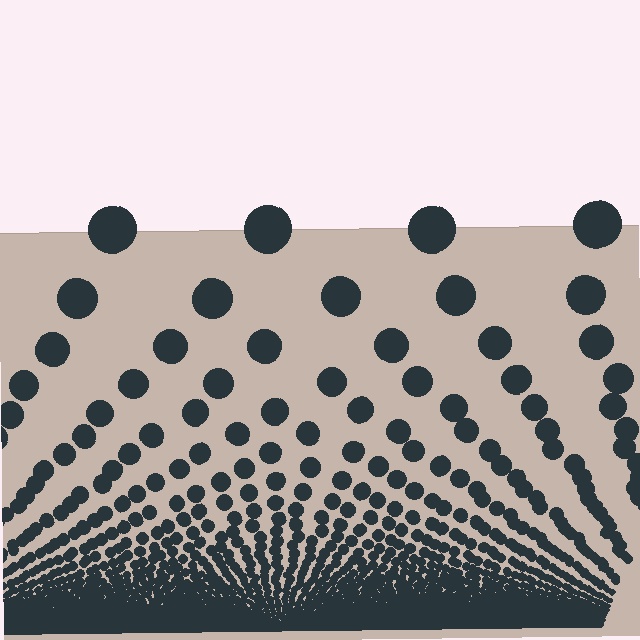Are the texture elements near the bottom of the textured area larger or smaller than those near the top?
Smaller. The gradient is inverted — elements near the bottom are smaller and denser.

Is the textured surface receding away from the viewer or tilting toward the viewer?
The surface appears to tilt toward the viewer. Texture elements get larger and sparser toward the top.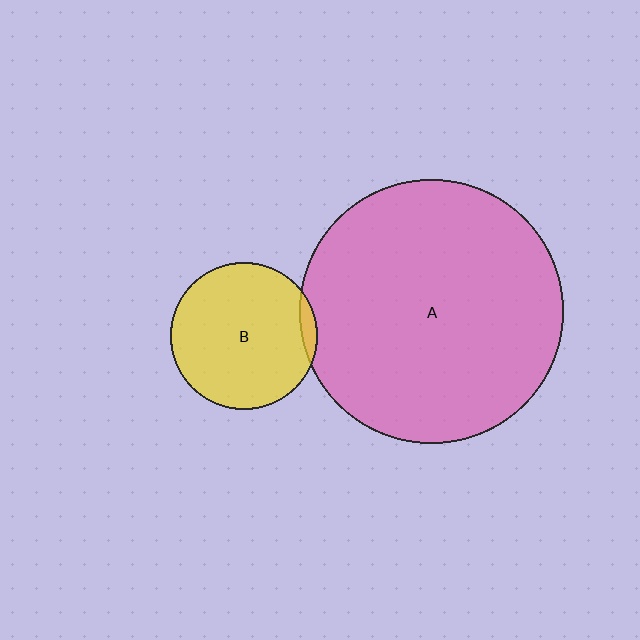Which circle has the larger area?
Circle A (pink).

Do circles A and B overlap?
Yes.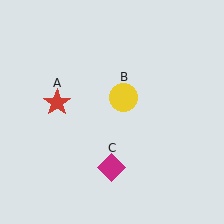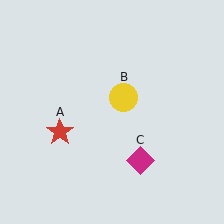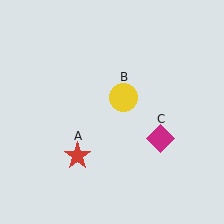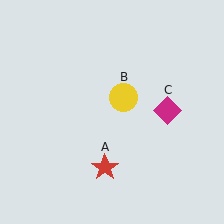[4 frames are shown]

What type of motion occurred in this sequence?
The red star (object A), magenta diamond (object C) rotated counterclockwise around the center of the scene.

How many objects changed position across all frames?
2 objects changed position: red star (object A), magenta diamond (object C).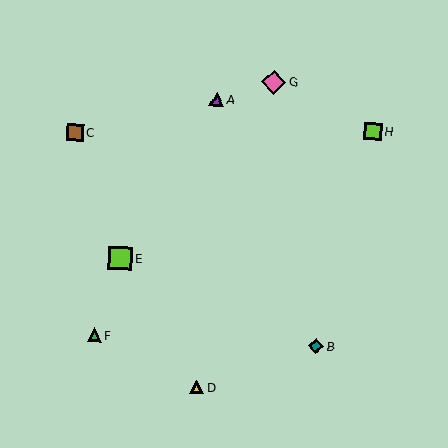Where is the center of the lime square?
The center of the lime square is at (373, 132).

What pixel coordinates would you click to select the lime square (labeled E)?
Click at (120, 258) to select the lime square E.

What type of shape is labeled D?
Shape D is a yellow triangle.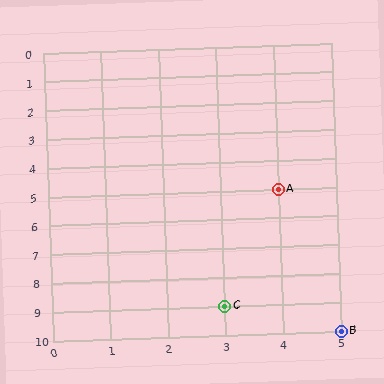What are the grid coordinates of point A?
Point A is at grid coordinates (4, 5).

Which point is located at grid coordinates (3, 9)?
Point C is at (3, 9).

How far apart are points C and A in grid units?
Points C and A are 1 column and 4 rows apart (about 4.1 grid units diagonally).